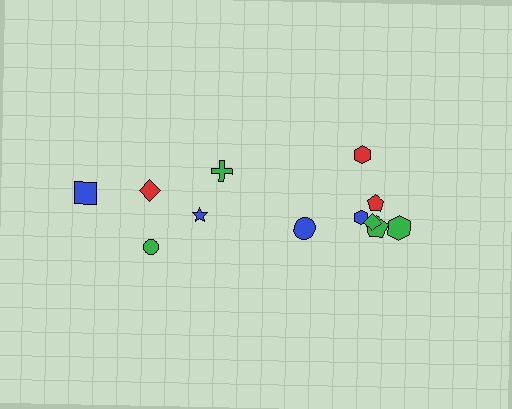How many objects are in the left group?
There are 5 objects.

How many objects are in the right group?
There are 7 objects.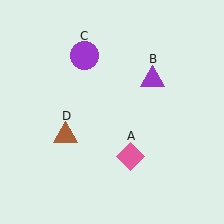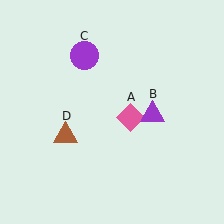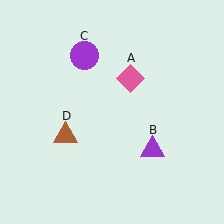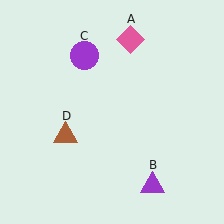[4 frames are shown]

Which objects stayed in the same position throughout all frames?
Purple circle (object C) and brown triangle (object D) remained stationary.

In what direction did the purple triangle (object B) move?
The purple triangle (object B) moved down.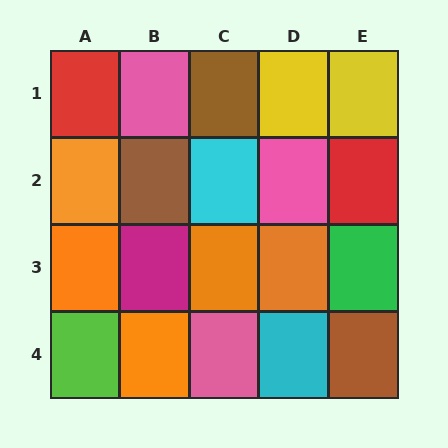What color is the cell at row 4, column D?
Cyan.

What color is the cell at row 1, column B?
Pink.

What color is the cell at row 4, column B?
Orange.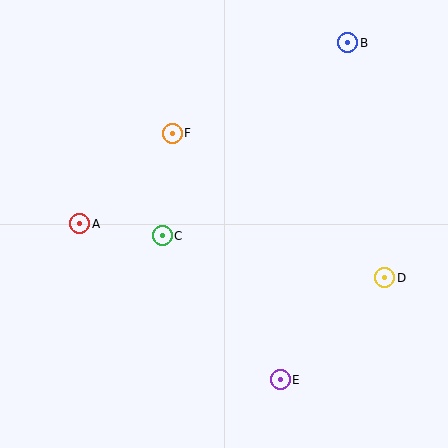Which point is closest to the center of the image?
Point C at (162, 236) is closest to the center.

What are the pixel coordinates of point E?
Point E is at (280, 380).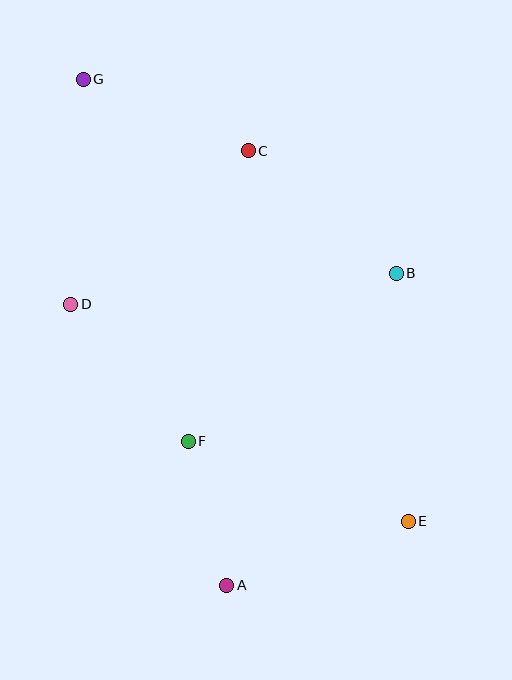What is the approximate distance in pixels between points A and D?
The distance between A and D is approximately 321 pixels.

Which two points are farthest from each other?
Points E and G are farthest from each other.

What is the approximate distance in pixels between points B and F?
The distance between B and F is approximately 267 pixels.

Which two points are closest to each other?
Points A and F are closest to each other.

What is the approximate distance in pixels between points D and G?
The distance between D and G is approximately 226 pixels.